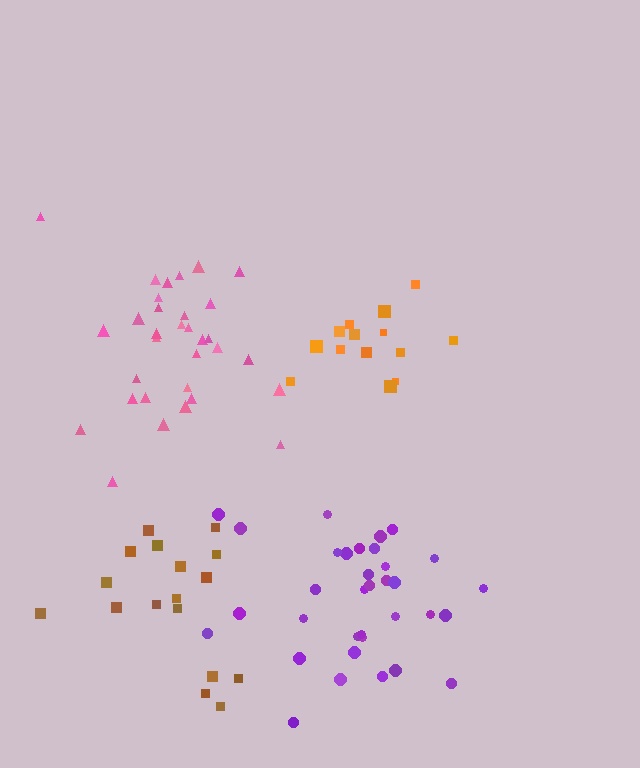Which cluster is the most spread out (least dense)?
Brown.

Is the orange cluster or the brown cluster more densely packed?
Orange.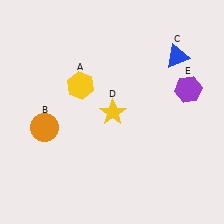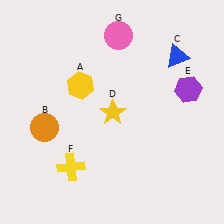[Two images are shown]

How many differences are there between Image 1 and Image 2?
There are 2 differences between the two images.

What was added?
A yellow cross (F), a pink circle (G) were added in Image 2.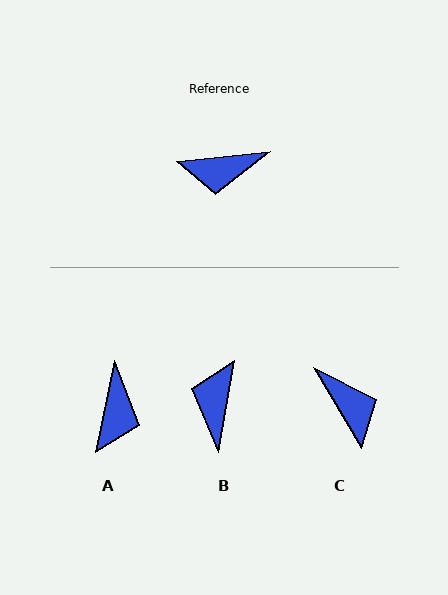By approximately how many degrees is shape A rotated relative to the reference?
Approximately 72 degrees counter-clockwise.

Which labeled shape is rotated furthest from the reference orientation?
C, about 115 degrees away.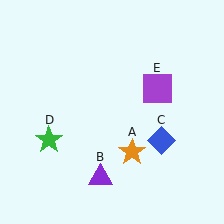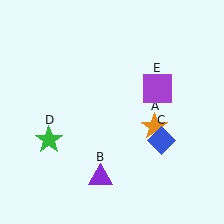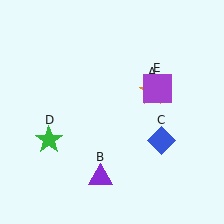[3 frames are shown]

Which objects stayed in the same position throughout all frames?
Purple triangle (object B) and blue diamond (object C) and green star (object D) and purple square (object E) remained stationary.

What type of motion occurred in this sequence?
The orange star (object A) rotated counterclockwise around the center of the scene.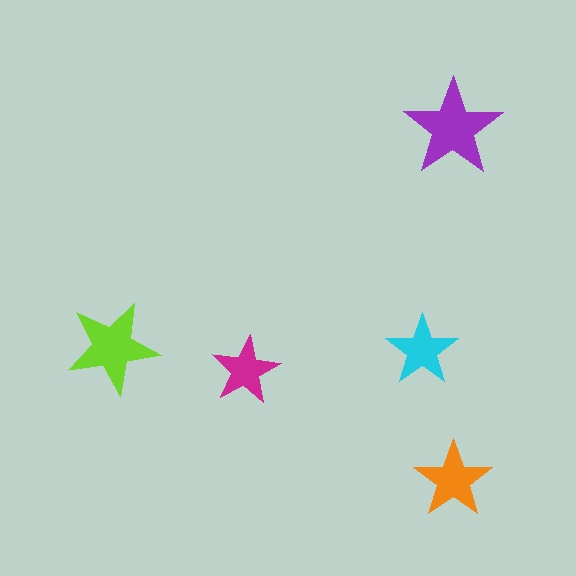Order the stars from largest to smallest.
the purple one, the lime one, the orange one, the cyan one, the magenta one.